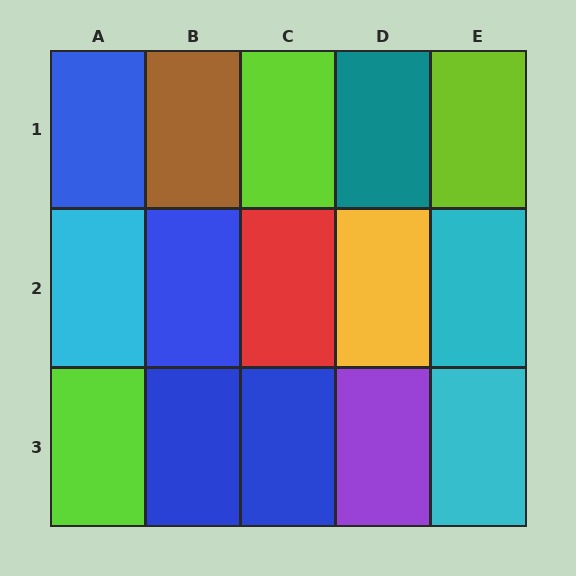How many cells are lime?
3 cells are lime.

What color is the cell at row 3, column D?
Purple.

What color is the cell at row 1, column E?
Lime.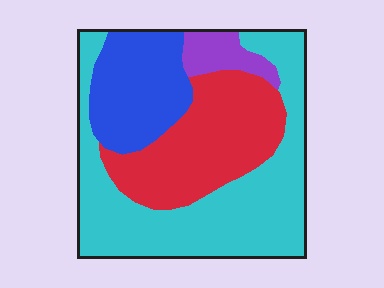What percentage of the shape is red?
Red takes up about one quarter (1/4) of the shape.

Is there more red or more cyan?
Cyan.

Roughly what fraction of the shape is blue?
Blue takes up between a sixth and a third of the shape.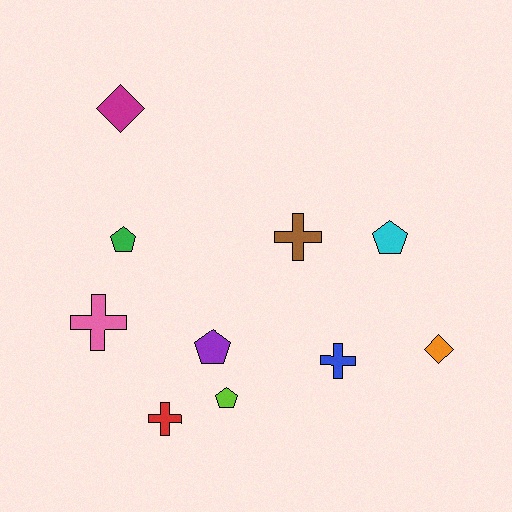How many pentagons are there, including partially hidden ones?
There are 4 pentagons.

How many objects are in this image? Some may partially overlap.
There are 10 objects.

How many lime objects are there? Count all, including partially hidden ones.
There is 1 lime object.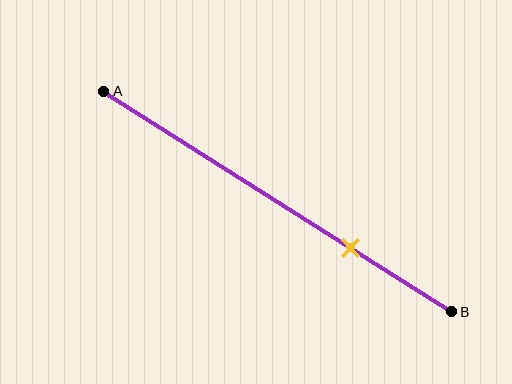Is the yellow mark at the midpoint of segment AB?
No, the mark is at about 70% from A, not at the 50% midpoint.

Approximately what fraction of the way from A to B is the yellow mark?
The yellow mark is approximately 70% of the way from A to B.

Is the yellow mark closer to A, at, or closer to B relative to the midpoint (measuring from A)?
The yellow mark is closer to point B than the midpoint of segment AB.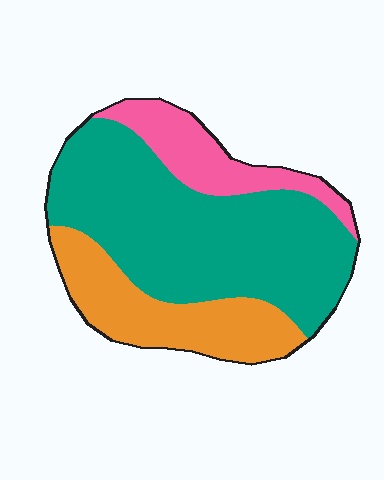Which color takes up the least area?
Pink, at roughly 15%.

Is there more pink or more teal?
Teal.